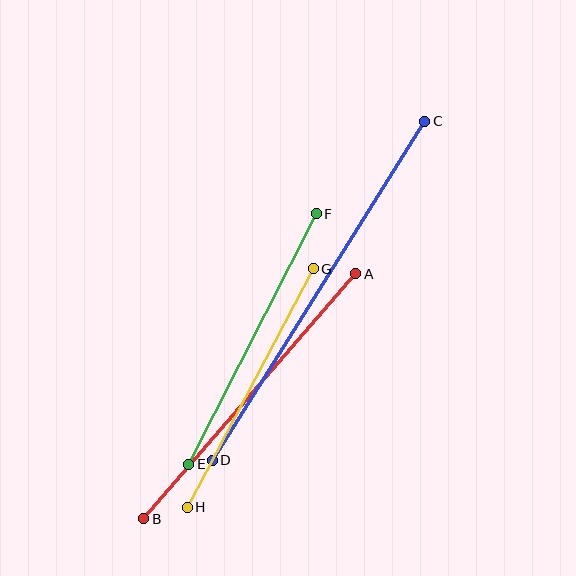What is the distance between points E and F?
The distance is approximately 281 pixels.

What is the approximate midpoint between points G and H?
The midpoint is at approximately (250, 388) pixels.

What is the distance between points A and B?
The distance is approximately 324 pixels.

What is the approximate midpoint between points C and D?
The midpoint is at approximately (318, 291) pixels.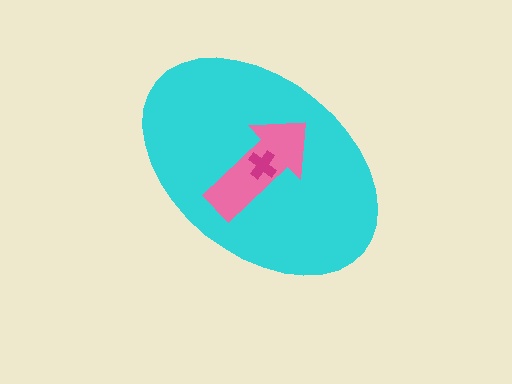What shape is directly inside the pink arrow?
The magenta cross.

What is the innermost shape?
The magenta cross.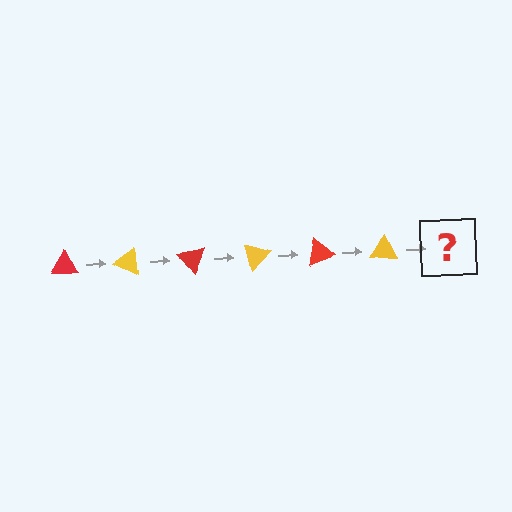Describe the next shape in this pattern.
It should be a red triangle, rotated 150 degrees from the start.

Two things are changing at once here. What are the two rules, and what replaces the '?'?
The two rules are that it rotates 25 degrees each step and the color cycles through red and yellow. The '?' should be a red triangle, rotated 150 degrees from the start.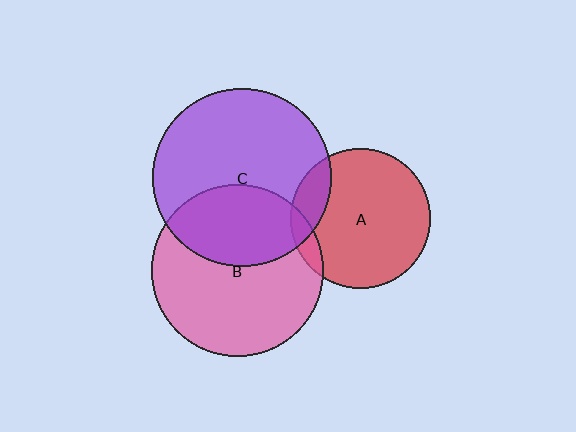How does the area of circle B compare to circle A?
Approximately 1.5 times.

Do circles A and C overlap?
Yes.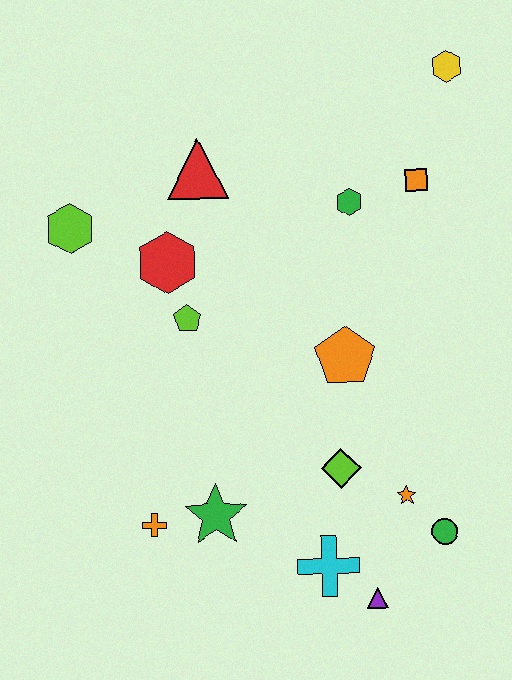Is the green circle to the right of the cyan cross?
Yes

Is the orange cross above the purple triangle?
Yes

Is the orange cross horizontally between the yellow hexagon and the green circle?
No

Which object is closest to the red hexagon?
The lime pentagon is closest to the red hexagon.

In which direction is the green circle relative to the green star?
The green circle is to the right of the green star.